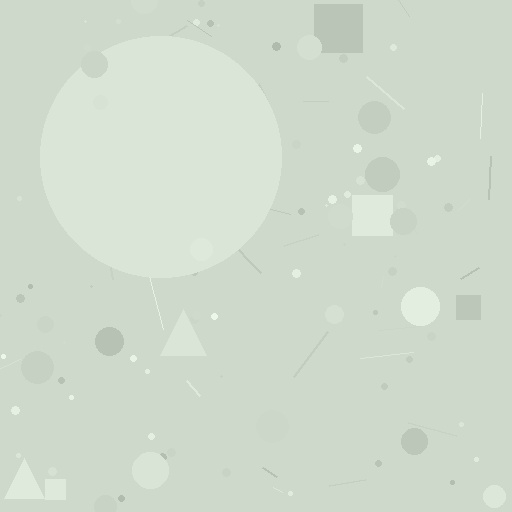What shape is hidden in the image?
A circle is hidden in the image.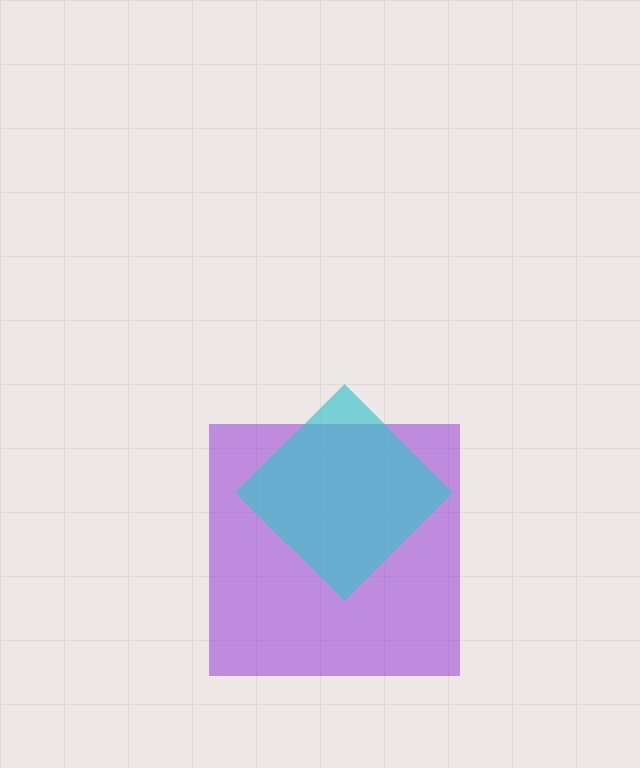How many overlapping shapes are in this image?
There are 2 overlapping shapes in the image.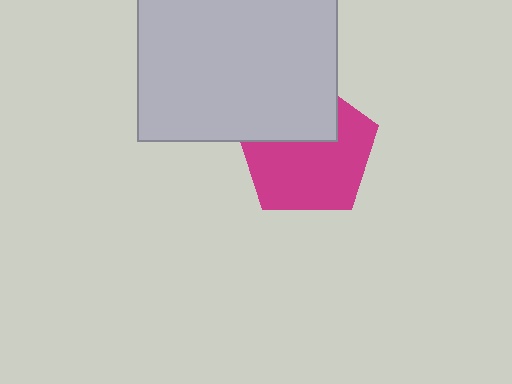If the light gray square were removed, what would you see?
You would see the complete magenta pentagon.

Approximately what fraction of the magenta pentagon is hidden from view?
Roughly 35% of the magenta pentagon is hidden behind the light gray square.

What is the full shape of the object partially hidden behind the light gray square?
The partially hidden object is a magenta pentagon.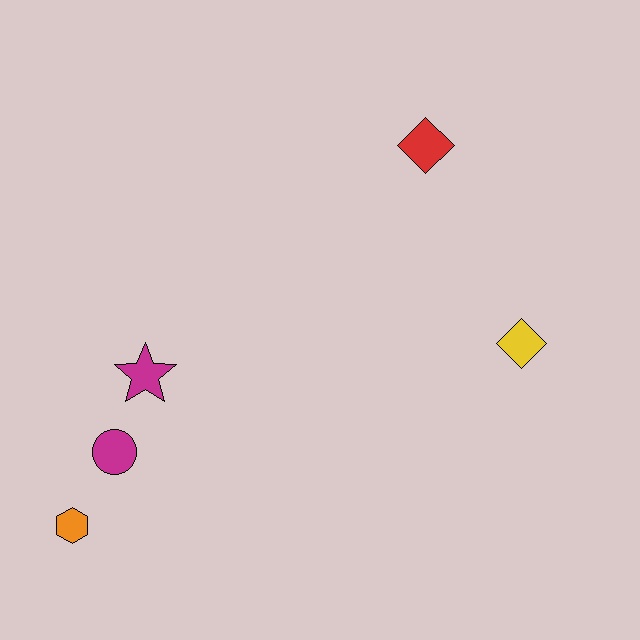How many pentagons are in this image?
There are no pentagons.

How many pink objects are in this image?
There are no pink objects.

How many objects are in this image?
There are 5 objects.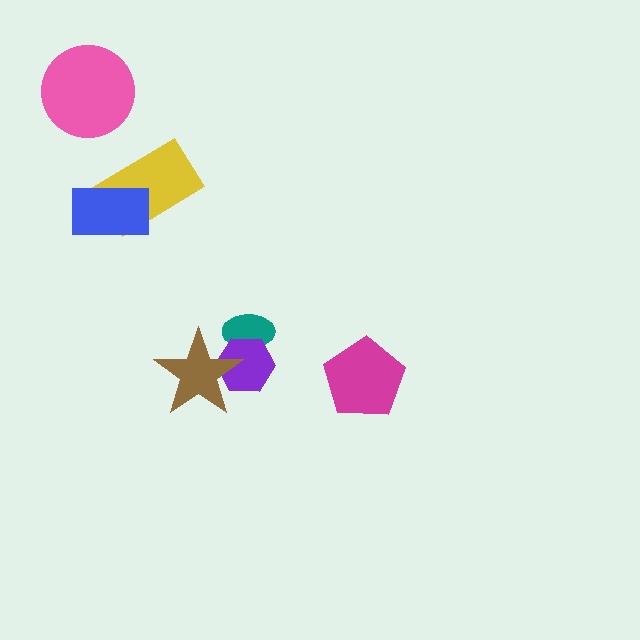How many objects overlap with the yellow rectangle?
1 object overlaps with the yellow rectangle.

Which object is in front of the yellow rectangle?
The blue rectangle is in front of the yellow rectangle.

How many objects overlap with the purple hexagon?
2 objects overlap with the purple hexagon.